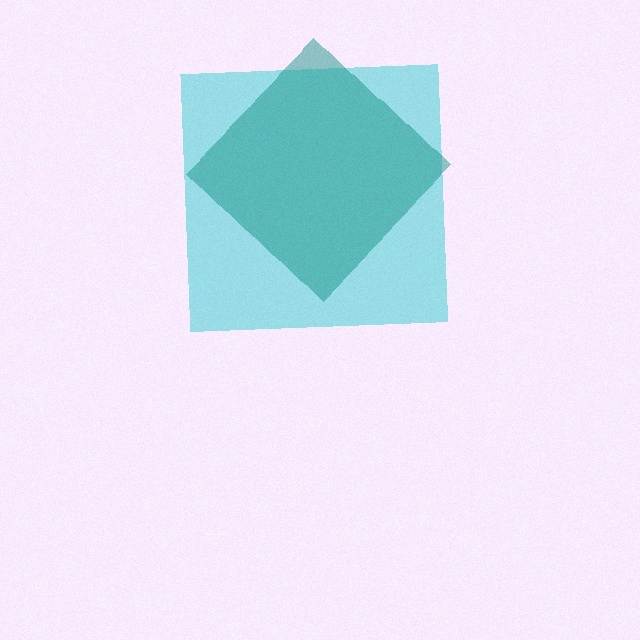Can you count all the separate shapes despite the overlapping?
Yes, there are 2 separate shapes.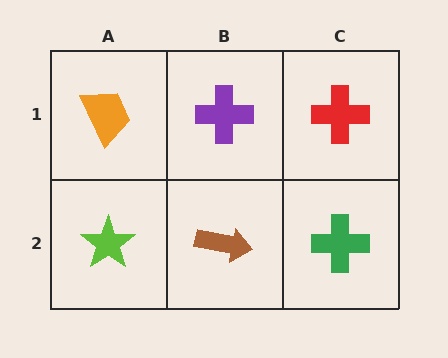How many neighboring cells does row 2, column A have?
2.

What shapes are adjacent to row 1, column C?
A green cross (row 2, column C), a purple cross (row 1, column B).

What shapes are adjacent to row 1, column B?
A brown arrow (row 2, column B), an orange trapezoid (row 1, column A), a red cross (row 1, column C).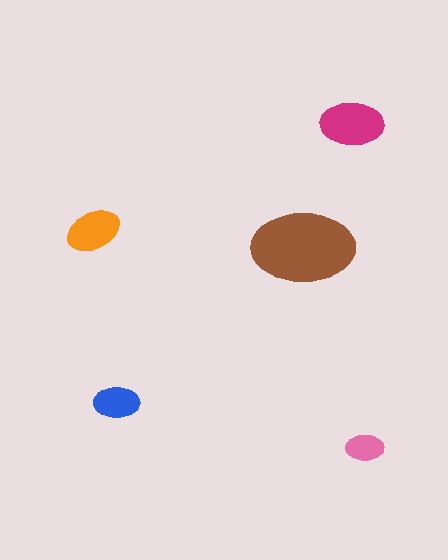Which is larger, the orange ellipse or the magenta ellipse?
The magenta one.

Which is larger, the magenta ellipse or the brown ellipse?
The brown one.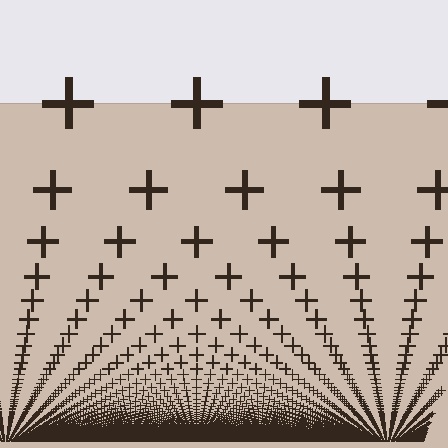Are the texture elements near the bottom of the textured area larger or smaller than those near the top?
Smaller. The gradient is inverted — elements near the bottom are smaller and denser.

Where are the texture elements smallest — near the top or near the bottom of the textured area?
Near the bottom.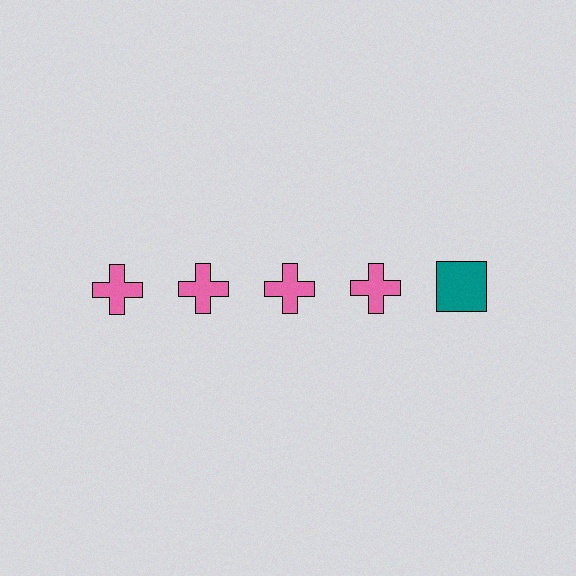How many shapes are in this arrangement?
There are 5 shapes arranged in a grid pattern.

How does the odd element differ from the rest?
It differs in both color (teal instead of pink) and shape (square instead of cross).